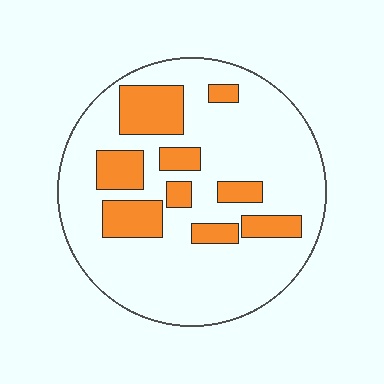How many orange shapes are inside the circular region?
9.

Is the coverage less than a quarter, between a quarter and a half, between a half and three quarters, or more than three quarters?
Less than a quarter.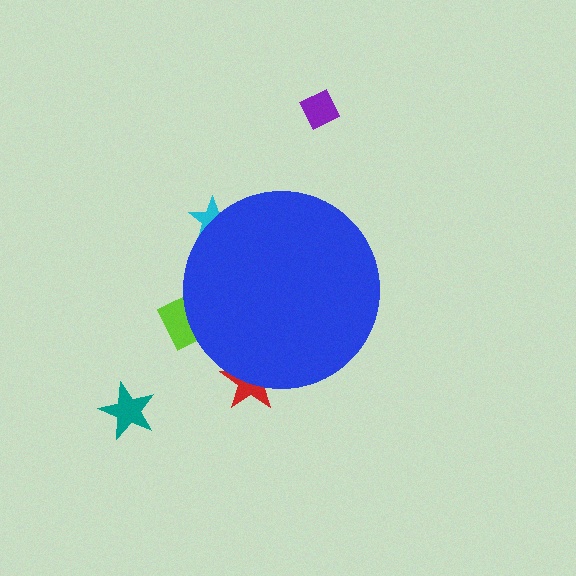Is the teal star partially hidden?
No, the teal star is fully visible.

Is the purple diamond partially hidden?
No, the purple diamond is fully visible.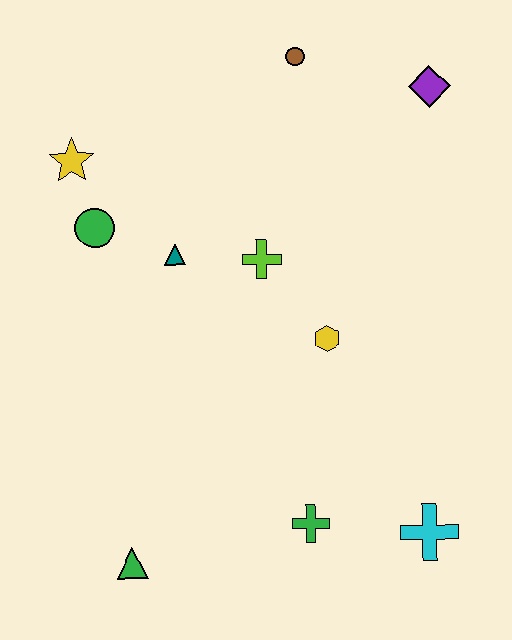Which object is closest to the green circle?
The yellow star is closest to the green circle.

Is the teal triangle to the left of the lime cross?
Yes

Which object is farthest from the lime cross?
The green triangle is farthest from the lime cross.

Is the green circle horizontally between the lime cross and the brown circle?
No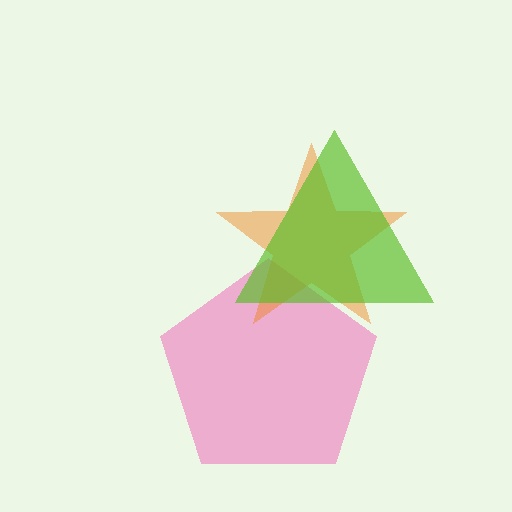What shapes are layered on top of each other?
The layered shapes are: a pink pentagon, an orange star, a lime triangle.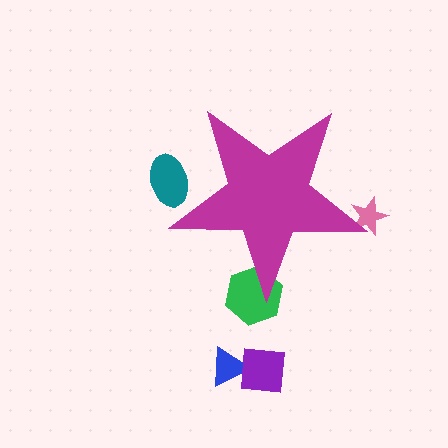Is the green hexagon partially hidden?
Yes, the green hexagon is partially hidden behind the magenta star.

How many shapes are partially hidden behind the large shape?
3 shapes are partially hidden.